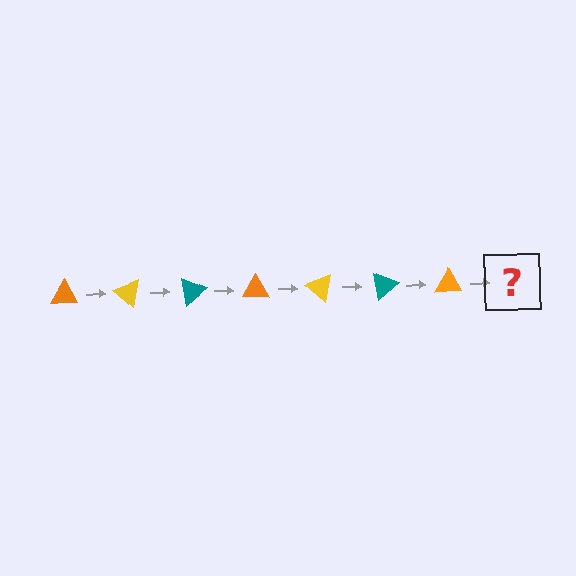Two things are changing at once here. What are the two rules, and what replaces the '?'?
The two rules are that it rotates 40 degrees each step and the color cycles through orange, yellow, and teal. The '?' should be a yellow triangle, rotated 280 degrees from the start.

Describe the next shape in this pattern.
It should be a yellow triangle, rotated 280 degrees from the start.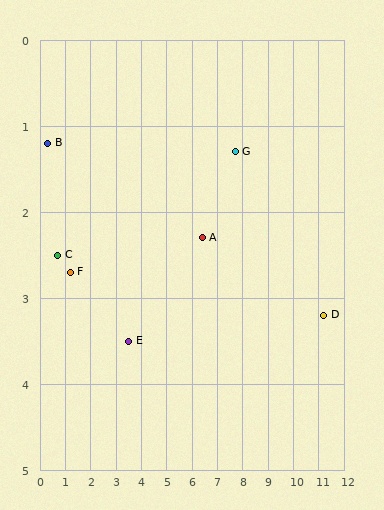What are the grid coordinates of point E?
Point E is at approximately (3.5, 3.5).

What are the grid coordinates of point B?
Point B is at approximately (0.3, 1.2).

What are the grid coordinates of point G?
Point G is at approximately (7.7, 1.3).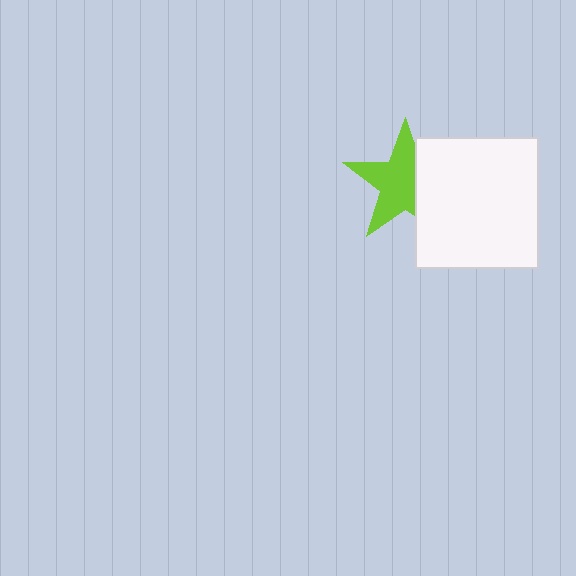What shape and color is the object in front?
The object in front is a white rectangle.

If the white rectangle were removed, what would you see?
You would see the complete lime star.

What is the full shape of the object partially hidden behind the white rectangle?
The partially hidden object is a lime star.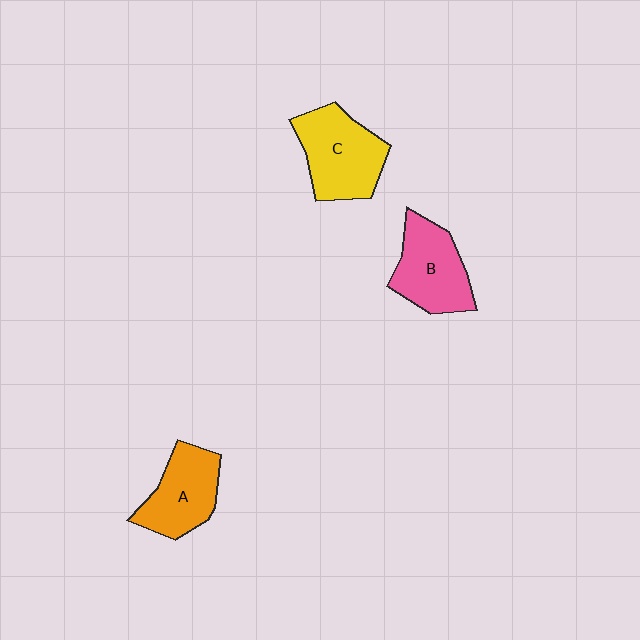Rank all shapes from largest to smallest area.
From largest to smallest: C (yellow), B (pink), A (orange).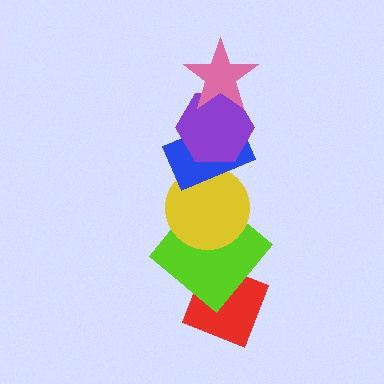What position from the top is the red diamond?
The red diamond is 6th from the top.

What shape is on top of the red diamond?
The lime diamond is on top of the red diamond.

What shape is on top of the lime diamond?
The yellow circle is on top of the lime diamond.